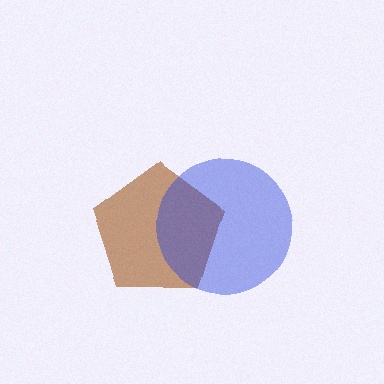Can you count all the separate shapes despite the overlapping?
Yes, there are 2 separate shapes.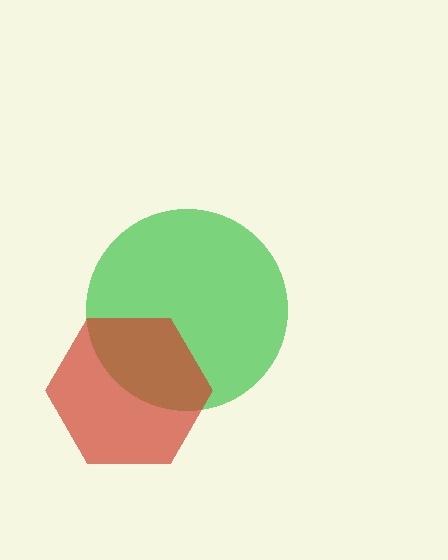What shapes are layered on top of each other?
The layered shapes are: a green circle, a red hexagon.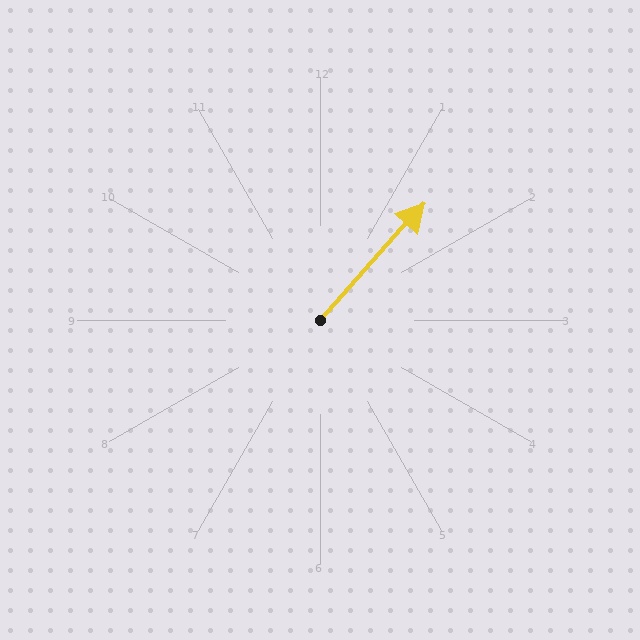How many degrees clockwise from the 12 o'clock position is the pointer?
Approximately 42 degrees.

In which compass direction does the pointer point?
Northeast.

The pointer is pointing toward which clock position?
Roughly 1 o'clock.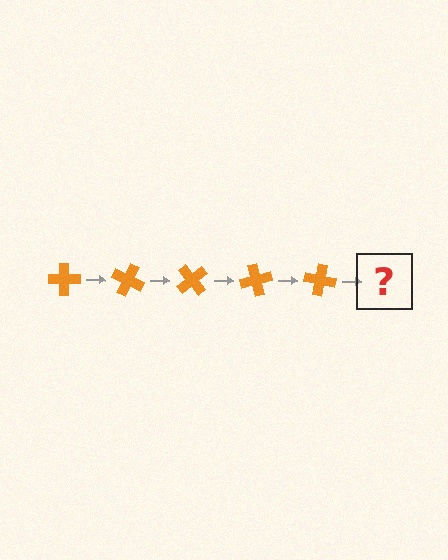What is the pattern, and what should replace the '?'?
The pattern is that the cross rotates 25 degrees each step. The '?' should be an orange cross rotated 125 degrees.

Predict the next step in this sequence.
The next step is an orange cross rotated 125 degrees.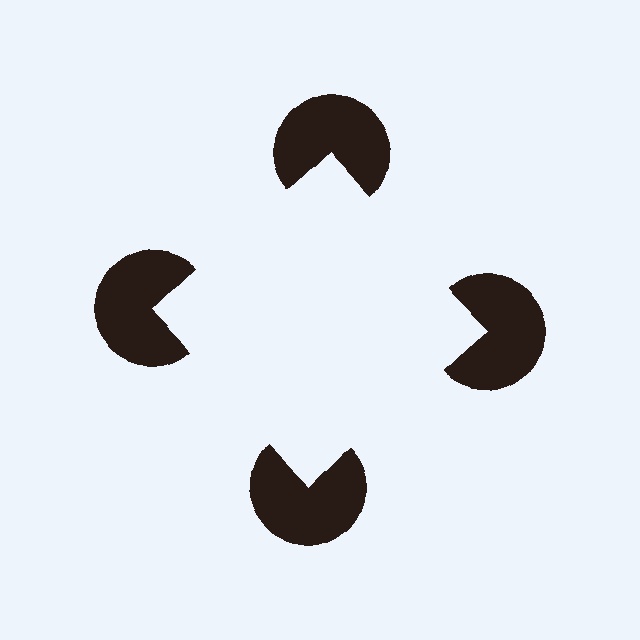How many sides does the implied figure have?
4 sides.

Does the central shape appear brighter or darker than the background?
It typically appears slightly brighter than the background, even though no actual brightness change is drawn.